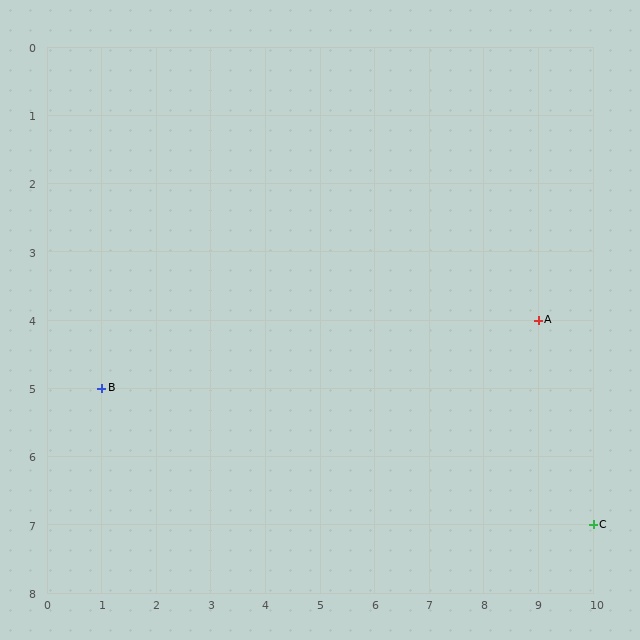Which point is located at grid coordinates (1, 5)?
Point B is at (1, 5).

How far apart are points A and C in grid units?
Points A and C are 1 column and 3 rows apart (about 3.2 grid units diagonally).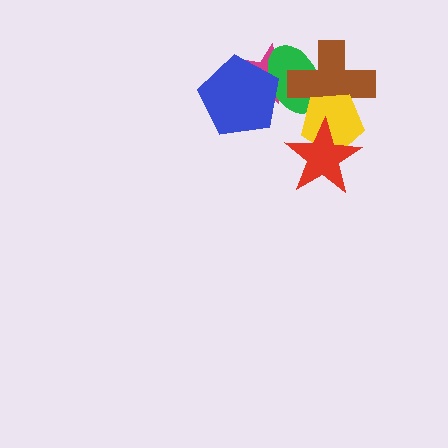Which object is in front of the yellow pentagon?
The red star is in front of the yellow pentagon.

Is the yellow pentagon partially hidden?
Yes, it is partially covered by another shape.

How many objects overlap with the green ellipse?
4 objects overlap with the green ellipse.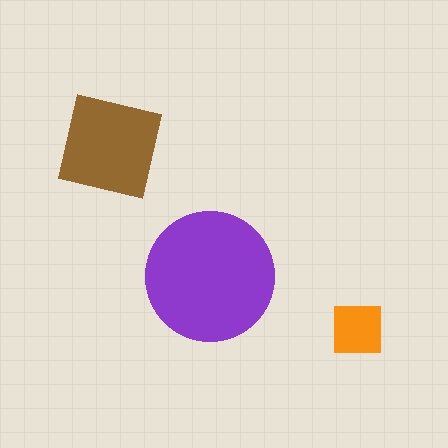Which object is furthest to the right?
The orange square is rightmost.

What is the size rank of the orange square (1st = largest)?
3rd.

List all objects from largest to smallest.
The purple circle, the brown square, the orange square.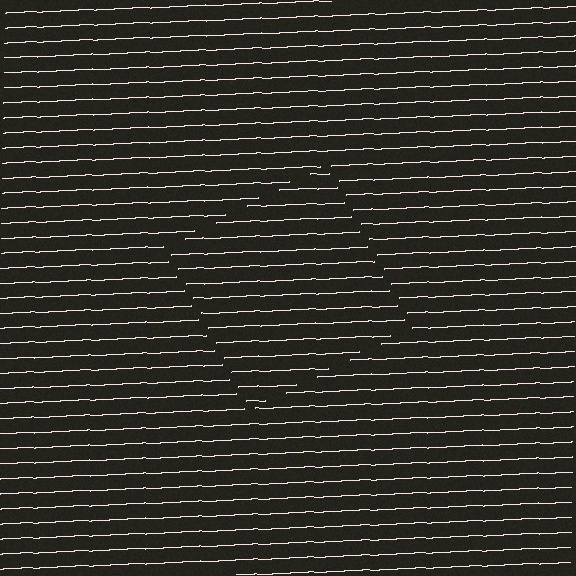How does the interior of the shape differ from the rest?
The interior of the shape contains the same grating, shifted by half a period — the contour is defined by the phase discontinuity where line-ends from the inner and outer gratings abut.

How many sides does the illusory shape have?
4 sides — the line-ends trace a square.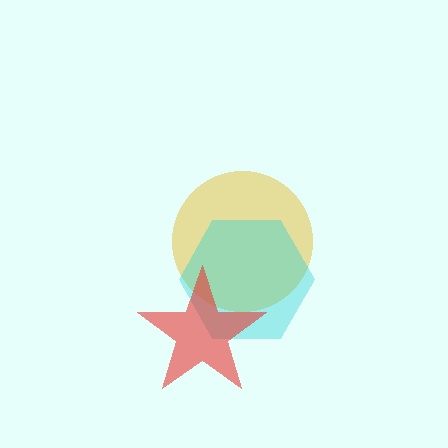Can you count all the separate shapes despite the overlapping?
Yes, there are 3 separate shapes.